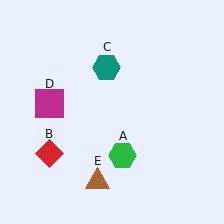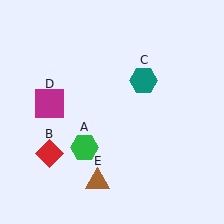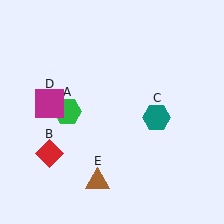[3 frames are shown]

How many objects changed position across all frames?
2 objects changed position: green hexagon (object A), teal hexagon (object C).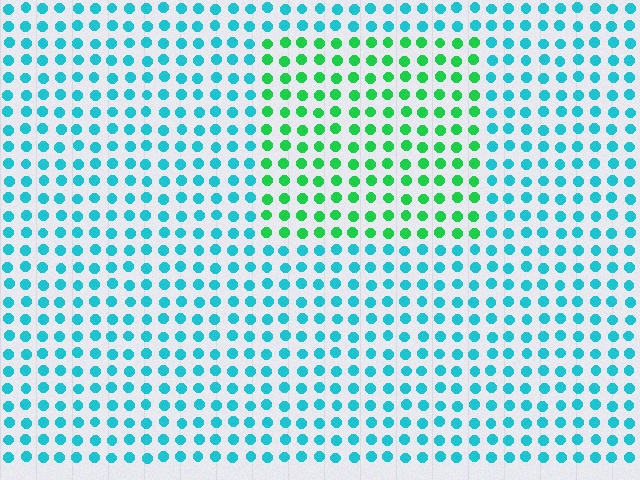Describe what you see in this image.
The image is filled with small cyan elements in a uniform arrangement. A rectangle-shaped region is visible where the elements are tinted to a slightly different hue, forming a subtle color boundary.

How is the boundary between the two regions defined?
The boundary is defined purely by a slight shift in hue (about 49 degrees). Spacing, size, and orientation are identical on both sides.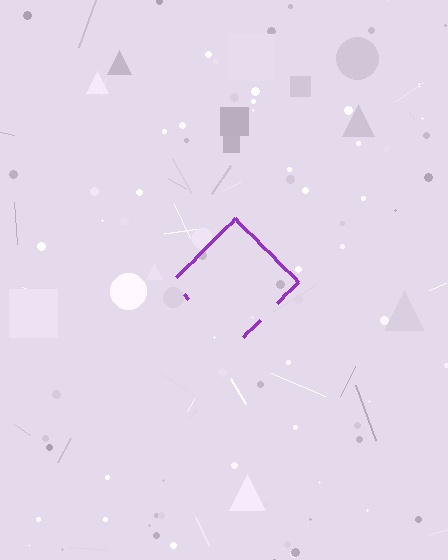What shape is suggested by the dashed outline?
The dashed outline suggests a diamond.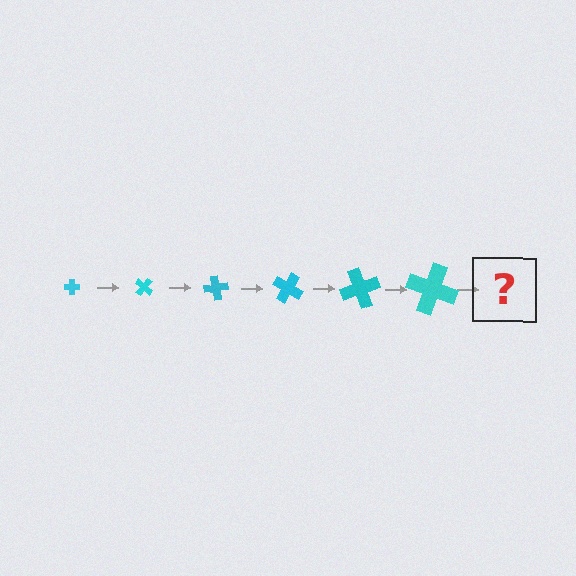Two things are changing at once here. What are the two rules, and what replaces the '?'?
The two rules are that the cross grows larger each step and it rotates 40 degrees each step. The '?' should be a cross, larger than the previous one and rotated 240 degrees from the start.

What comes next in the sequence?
The next element should be a cross, larger than the previous one and rotated 240 degrees from the start.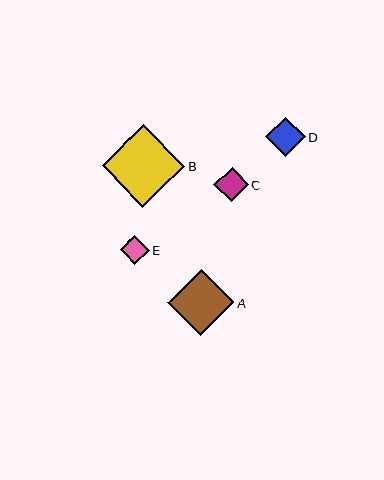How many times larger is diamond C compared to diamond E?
Diamond C is approximately 1.2 times the size of diamond E.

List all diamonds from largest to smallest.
From largest to smallest: B, A, D, C, E.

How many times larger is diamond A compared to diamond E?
Diamond A is approximately 2.3 times the size of diamond E.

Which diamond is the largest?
Diamond B is the largest with a size of approximately 83 pixels.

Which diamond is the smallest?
Diamond E is the smallest with a size of approximately 28 pixels.